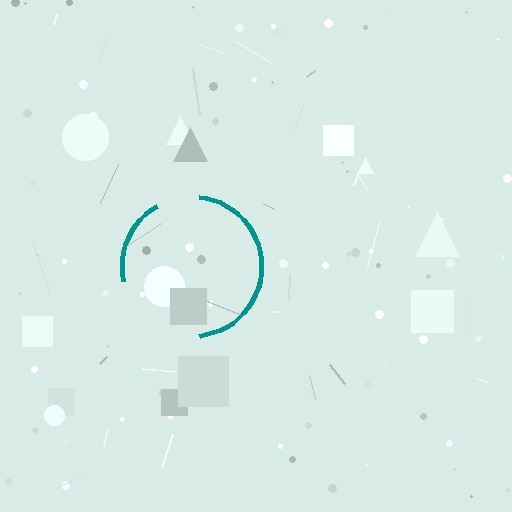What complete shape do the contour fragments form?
The contour fragments form a circle.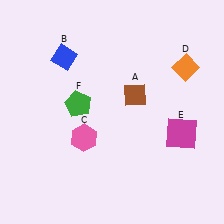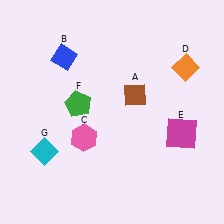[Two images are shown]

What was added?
A cyan diamond (G) was added in Image 2.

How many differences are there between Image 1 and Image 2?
There is 1 difference between the two images.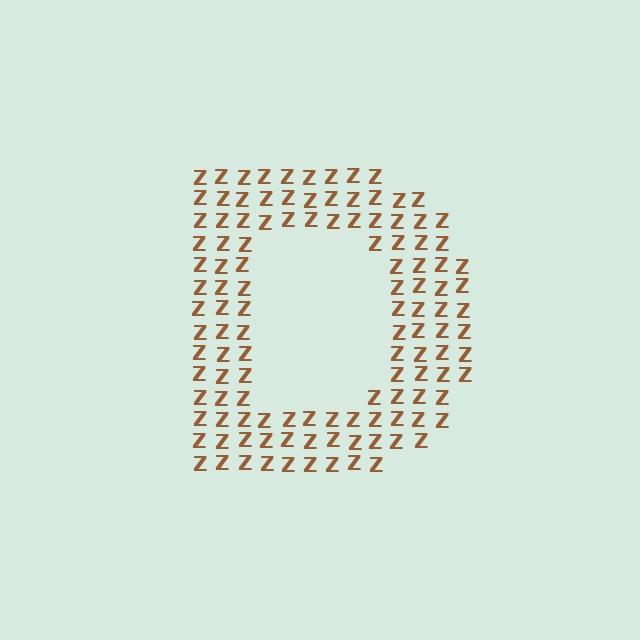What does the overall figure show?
The overall figure shows the letter D.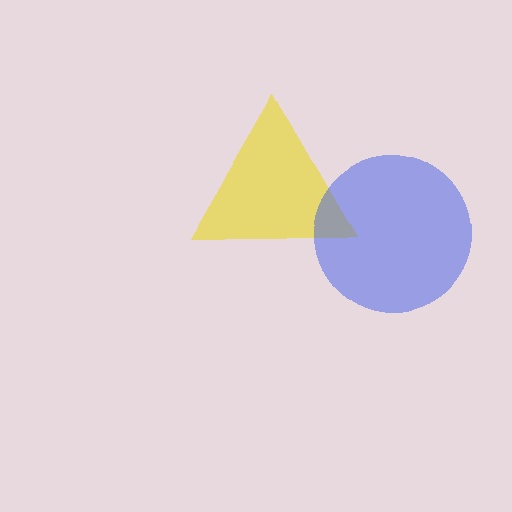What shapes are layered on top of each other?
The layered shapes are: a yellow triangle, a blue circle.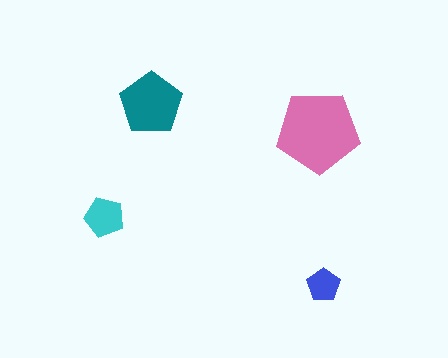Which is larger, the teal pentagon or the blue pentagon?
The teal one.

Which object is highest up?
The teal pentagon is topmost.